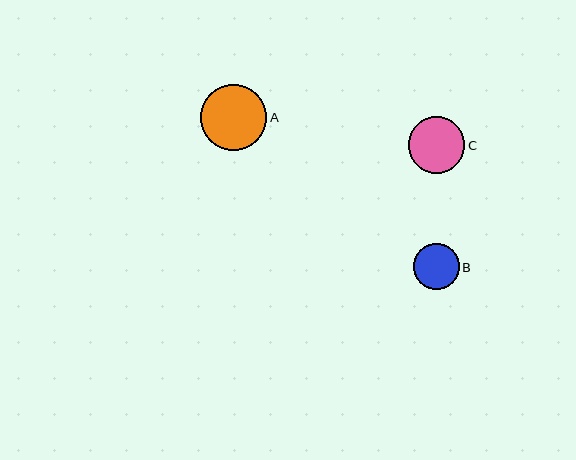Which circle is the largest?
Circle A is the largest with a size of approximately 66 pixels.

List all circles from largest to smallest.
From largest to smallest: A, C, B.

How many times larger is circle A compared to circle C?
Circle A is approximately 1.2 times the size of circle C.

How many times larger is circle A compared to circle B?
Circle A is approximately 1.4 times the size of circle B.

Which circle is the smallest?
Circle B is the smallest with a size of approximately 46 pixels.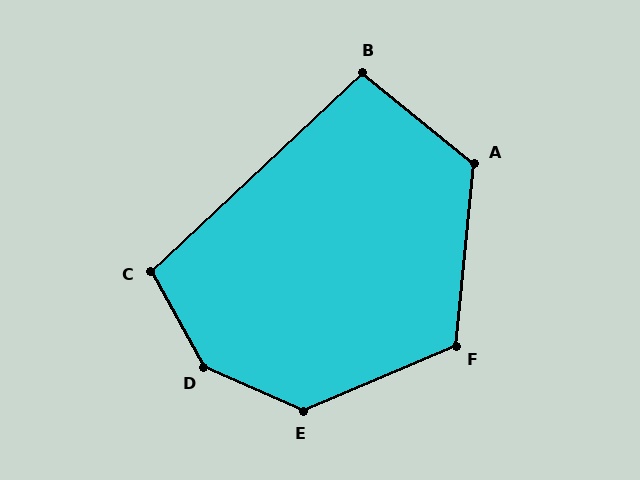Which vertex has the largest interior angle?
D, at approximately 143 degrees.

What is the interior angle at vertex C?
Approximately 104 degrees (obtuse).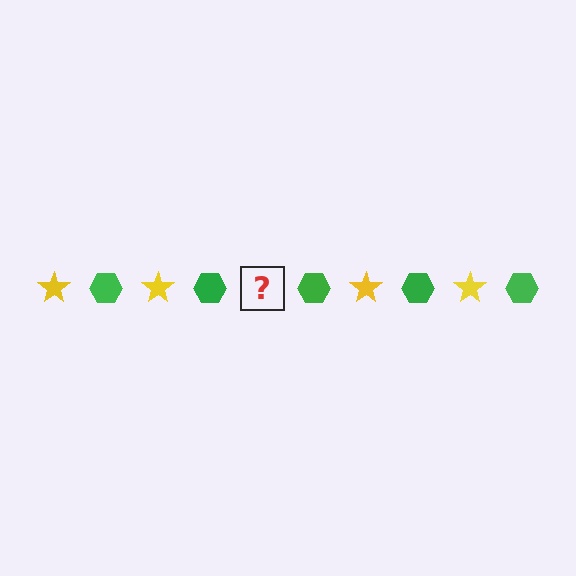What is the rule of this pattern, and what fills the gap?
The rule is that the pattern alternates between yellow star and green hexagon. The gap should be filled with a yellow star.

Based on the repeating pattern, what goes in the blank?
The blank should be a yellow star.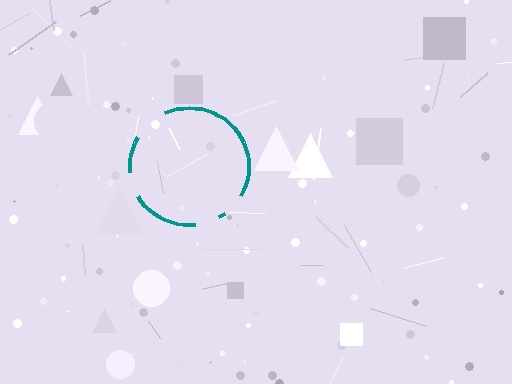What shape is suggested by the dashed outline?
The dashed outline suggests a circle.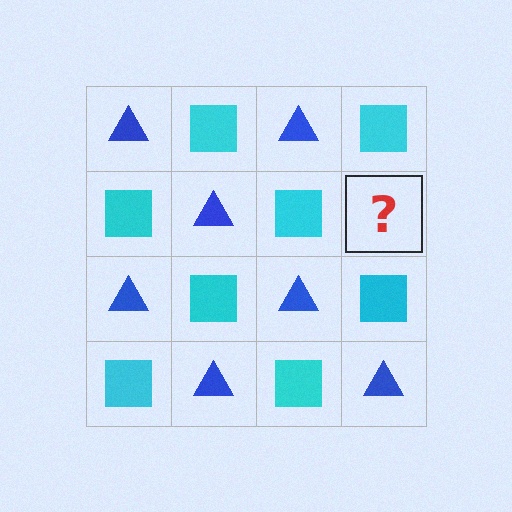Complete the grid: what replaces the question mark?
The question mark should be replaced with a blue triangle.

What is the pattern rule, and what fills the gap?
The rule is that it alternates blue triangle and cyan square in a checkerboard pattern. The gap should be filled with a blue triangle.